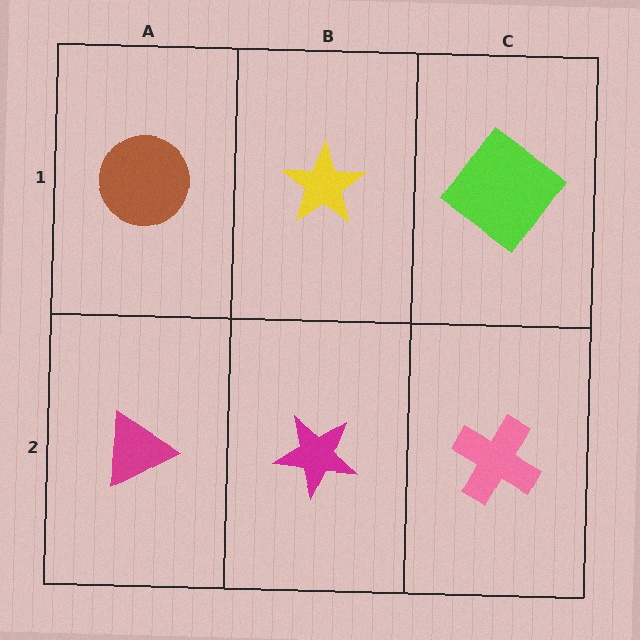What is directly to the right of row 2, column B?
A pink cross.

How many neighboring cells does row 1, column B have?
3.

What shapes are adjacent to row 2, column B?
A yellow star (row 1, column B), a magenta triangle (row 2, column A), a pink cross (row 2, column C).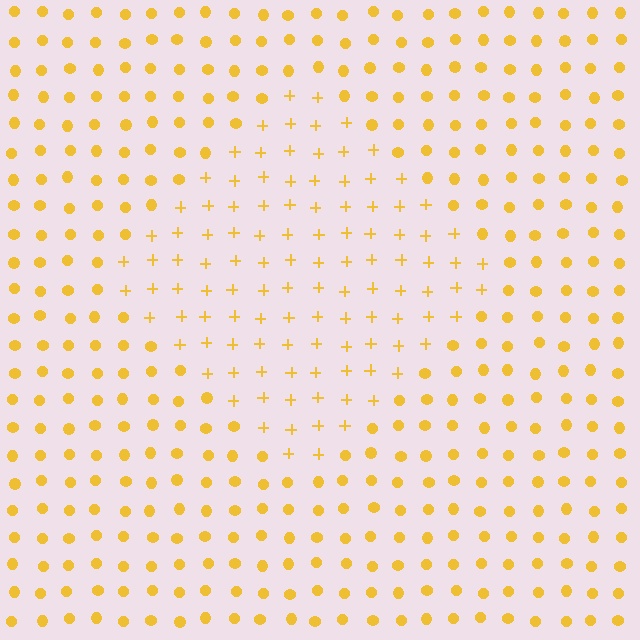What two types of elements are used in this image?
The image uses plus signs inside the diamond region and circles outside it.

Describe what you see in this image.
The image is filled with small yellow elements arranged in a uniform grid. A diamond-shaped region contains plus signs, while the surrounding area contains circles. The boundary is defined purely by the change in element shape.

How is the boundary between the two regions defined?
The boundary is defined by a change in element shape: plus signs inside vs. circles outside. All elements share the same color and spacing.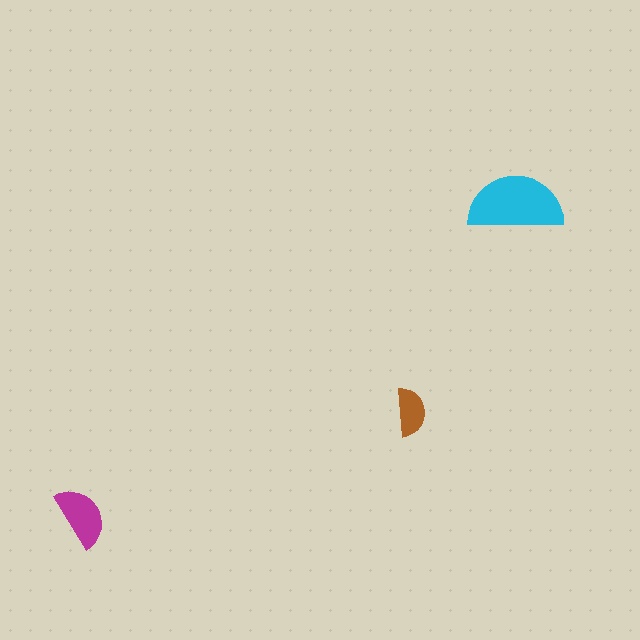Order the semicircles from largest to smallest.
the cyan one, the magenta one, the brown one.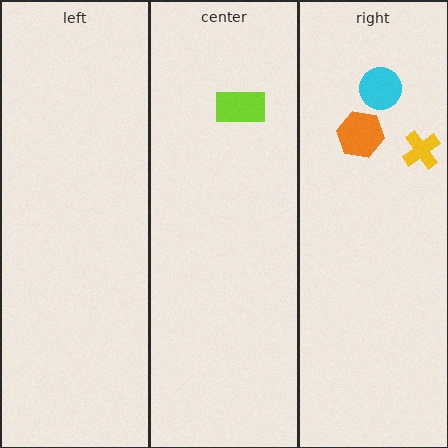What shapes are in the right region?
The cyan circle, the yellow cross, the orange hexagon.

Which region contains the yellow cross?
The right region.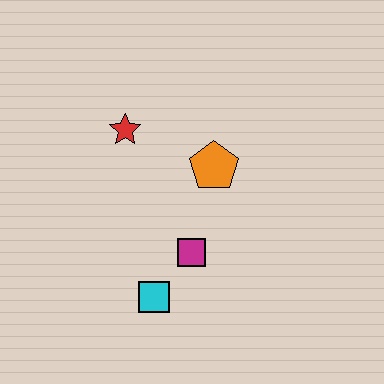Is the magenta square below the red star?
Yes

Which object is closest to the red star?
The orange pentagon is closest to the red star.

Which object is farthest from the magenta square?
The red star is farthest from the magenta square.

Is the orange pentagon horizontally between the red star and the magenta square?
No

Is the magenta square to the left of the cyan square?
No